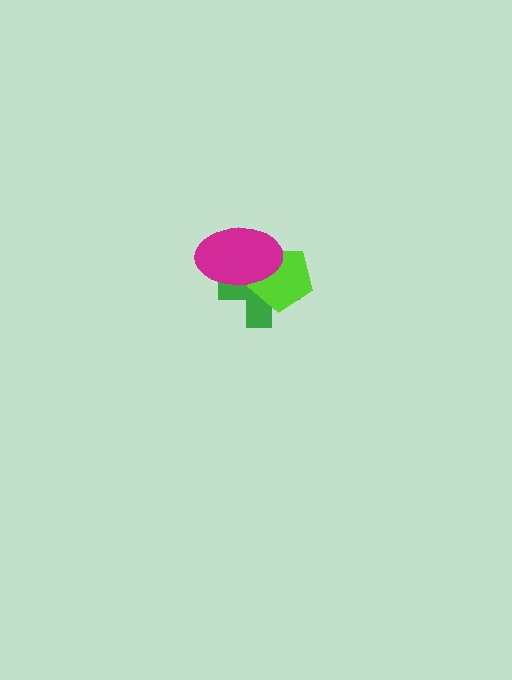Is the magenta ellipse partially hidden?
No, no other shape covers it.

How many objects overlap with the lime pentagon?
2 objects overlap with the lime pentagon.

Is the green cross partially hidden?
Yes, it is partially covered by another shape.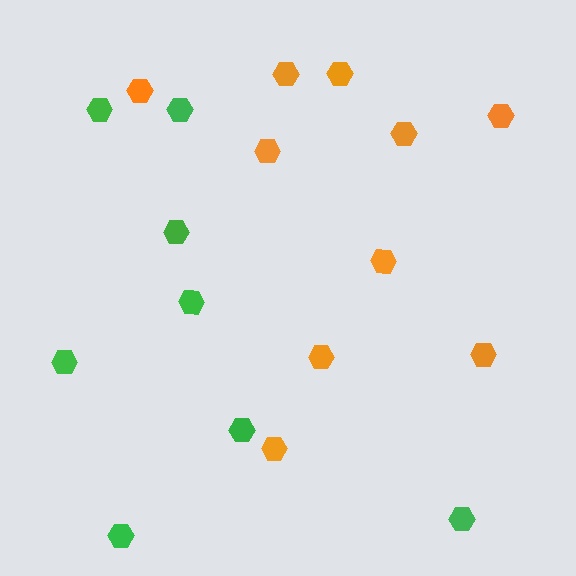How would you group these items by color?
There are 2 groups: one group of orange hexagons (10) and one group of green hexagons (8).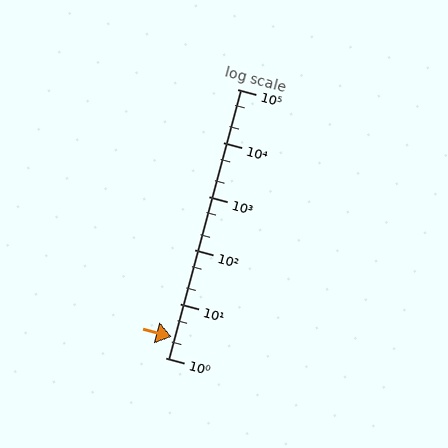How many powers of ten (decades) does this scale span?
The scale spans 5 decades, from 1 to 100000.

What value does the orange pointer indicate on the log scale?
The pointer indicates approximately 2.4.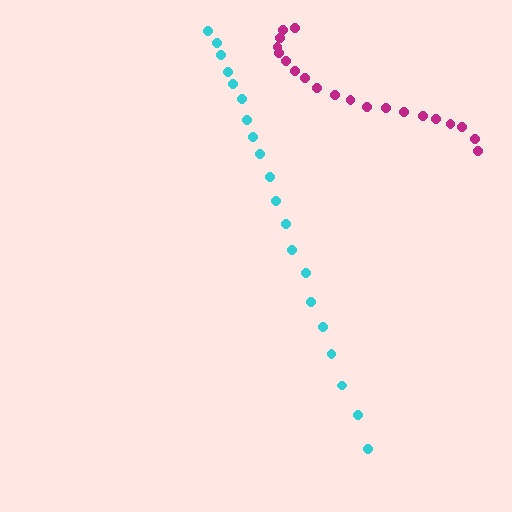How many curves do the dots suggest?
There are 2 distinct paths.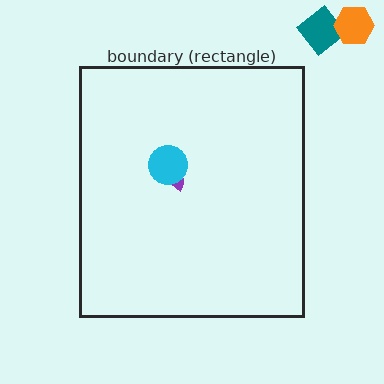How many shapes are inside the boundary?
2 inside, 2 outside.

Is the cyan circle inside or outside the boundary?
Inside.